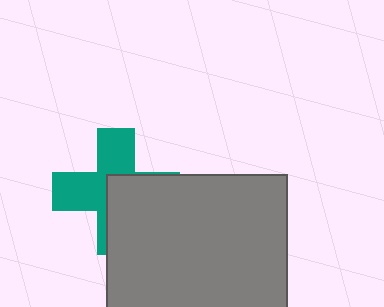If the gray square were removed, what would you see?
You would see the complete teal cross.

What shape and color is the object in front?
The object in front is a gray square.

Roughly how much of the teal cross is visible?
About half of it is visible (roughly 51%).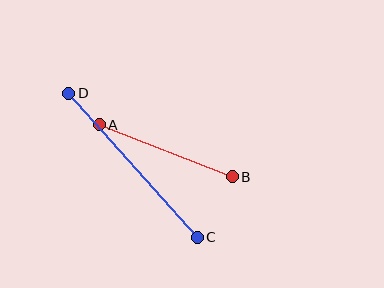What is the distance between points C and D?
The distance is approximately 193 pixels.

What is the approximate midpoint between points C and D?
The midpoint is at approximately (133, 165) pixels.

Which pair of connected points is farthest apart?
Points C and D are farthest apart.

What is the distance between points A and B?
The distance is approximately 143 pixels.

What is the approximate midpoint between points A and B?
The midpoint is at approximately (166, 151) pixels.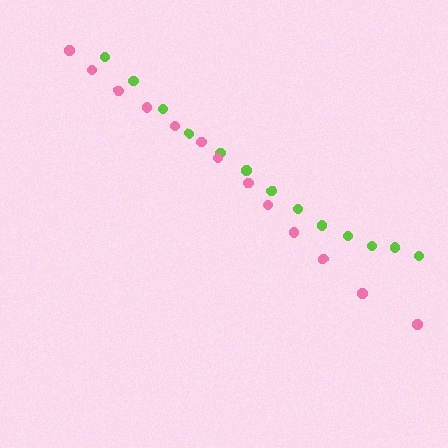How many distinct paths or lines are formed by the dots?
There are 2 distinct paths.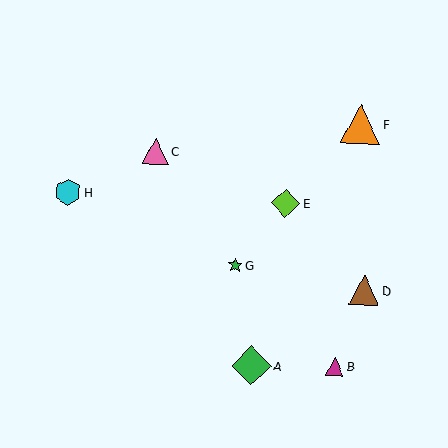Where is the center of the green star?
The center of the green star is at (235, 265).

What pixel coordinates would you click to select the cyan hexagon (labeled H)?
Click at (68, 192) to select the cyan hexagon H.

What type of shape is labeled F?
Shape F is an orange triangle.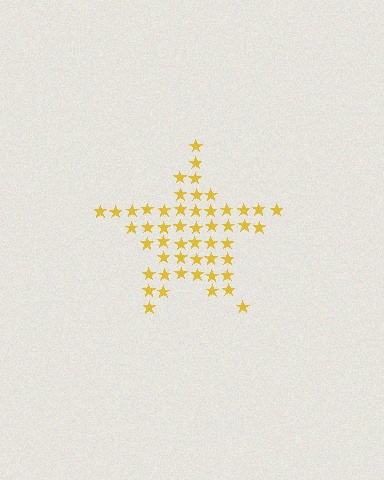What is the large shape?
The large shape is a star.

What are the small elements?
The small elements are stars.